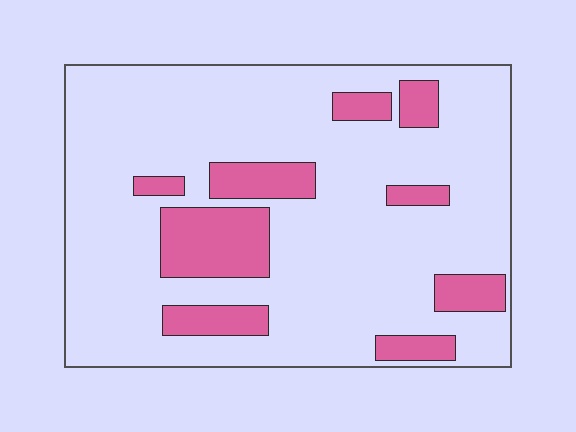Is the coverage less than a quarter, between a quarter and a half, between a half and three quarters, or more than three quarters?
Less than a quarter.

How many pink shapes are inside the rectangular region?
9.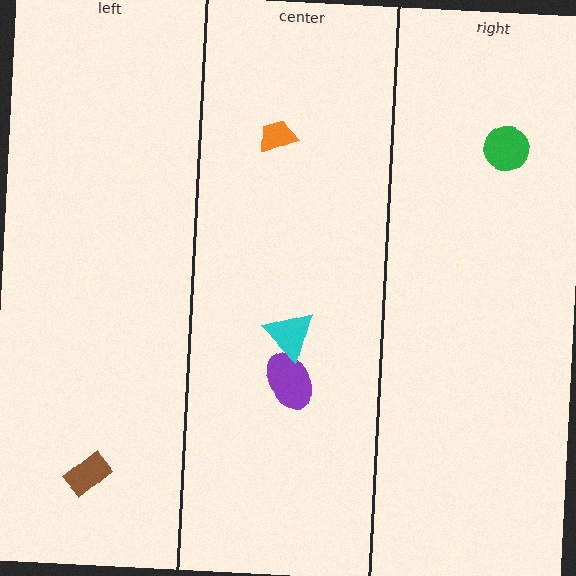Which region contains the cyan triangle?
The center region.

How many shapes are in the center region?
3.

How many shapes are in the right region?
1.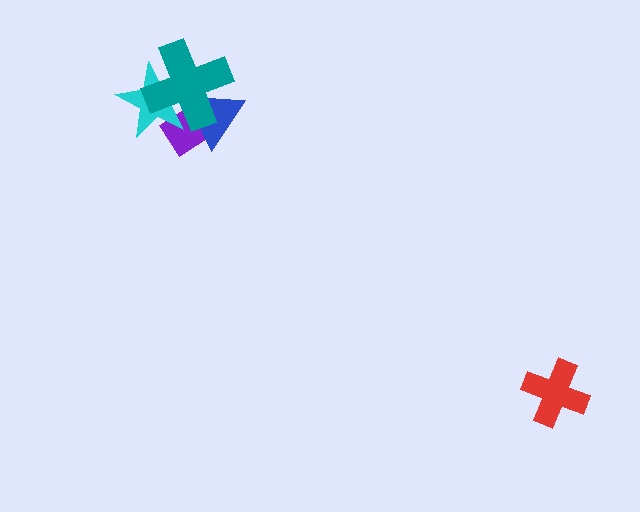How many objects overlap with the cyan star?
3 objects overlap with the cyan star.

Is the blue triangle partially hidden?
Yes, it is partially covered by another shape.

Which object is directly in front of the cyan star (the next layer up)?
The blue triangle is directly in front of the cyan star.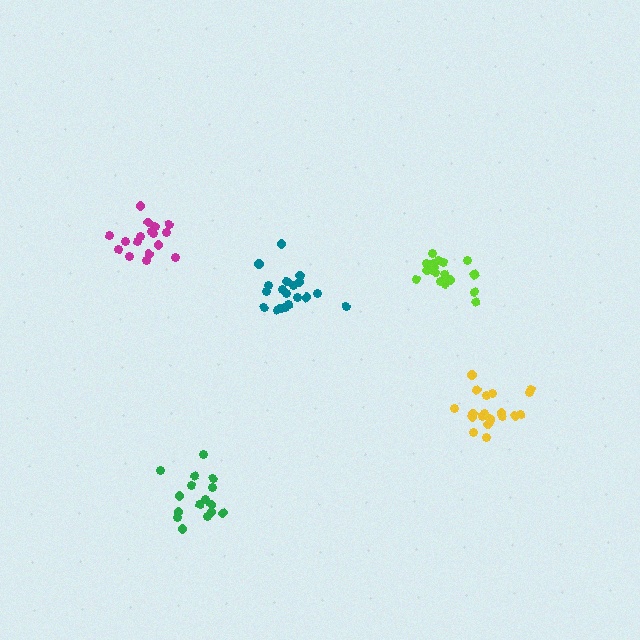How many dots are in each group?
Group 1: 19 dots, Group 2: 17 dots, Group 3: 17 dots, Group 4: 20 dots, Group 5: 19 dots (92 total).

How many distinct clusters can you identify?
There are 5 distinct clusters.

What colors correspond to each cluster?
The clusters are colored: lime, magenta, green, yellow, teal.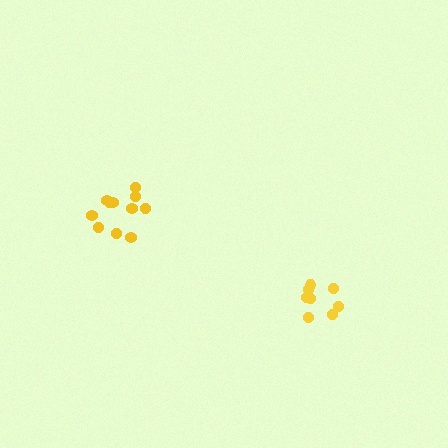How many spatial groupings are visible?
There are 2 spatial groupings.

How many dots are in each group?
Group 1: 11 dots, Group 2: 8 dots (19 total).